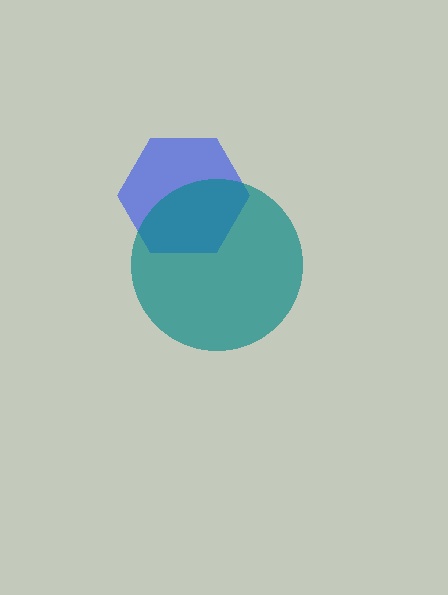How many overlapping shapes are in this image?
There are 2 overlapping shapes in the image.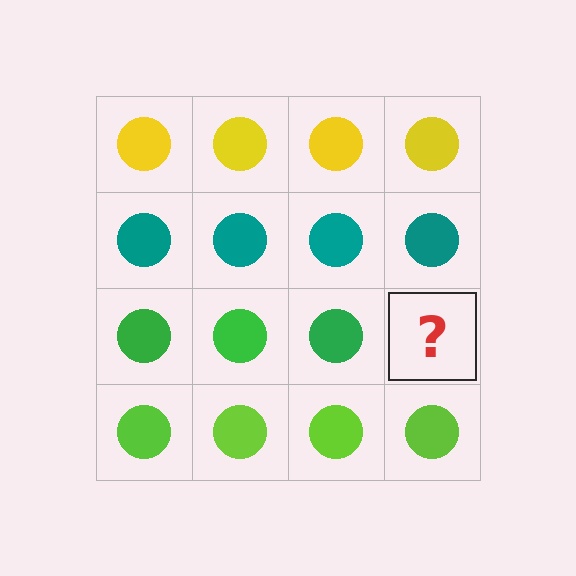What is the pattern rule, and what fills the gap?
The rule is that each row has a consistent color. The gap should be filled with a green circle.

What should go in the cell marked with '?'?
The missing cell should contain a green circle.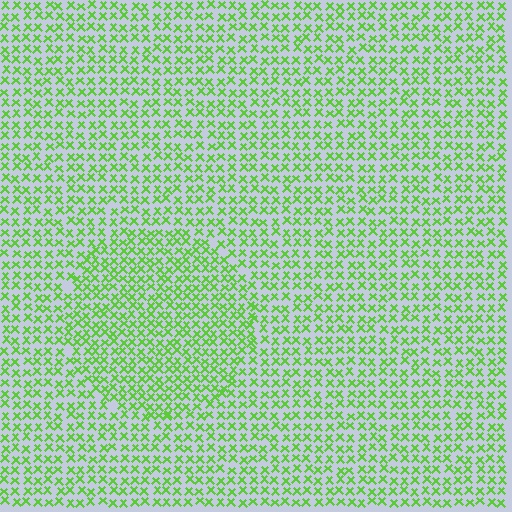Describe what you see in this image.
The image contains small lime elements arranged at two different densities. A circle-shaped region is visible where the elements are more densely packed than the surrounding area.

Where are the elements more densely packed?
The elements are more densely packed inside the circle boundary.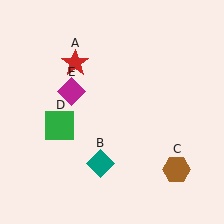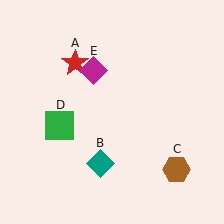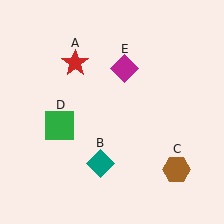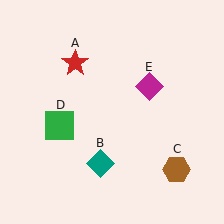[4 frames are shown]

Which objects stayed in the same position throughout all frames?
Red star (object A) and teal diamond (object B) and brown hexagon (object C) and green square (object D) remained stationary.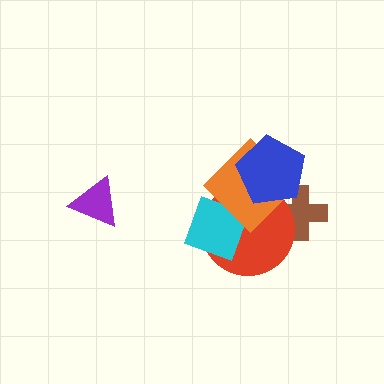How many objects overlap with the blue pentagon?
3 objects overlap with the blue pentagon.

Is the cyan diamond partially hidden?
Yes, it is partially covered by another shape.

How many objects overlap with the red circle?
4 objects overlap with the red circle.